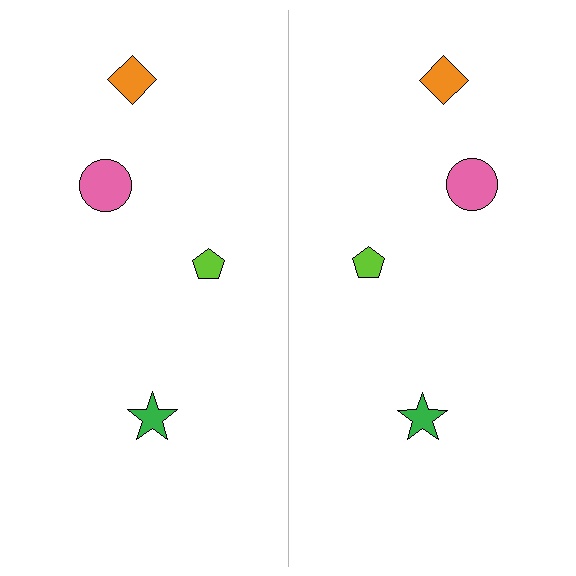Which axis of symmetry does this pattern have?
The pattern has a vertical axis of symmetry running through the center of the image.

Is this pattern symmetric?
Yes, this pattern has bilateral (reflection) symmetry.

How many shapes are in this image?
There are 8 shapes in this image.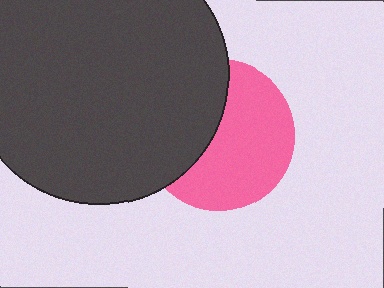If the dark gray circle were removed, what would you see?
You would see the complete pink circle.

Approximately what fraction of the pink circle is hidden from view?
Roughly 41% of the pink circle is hidden behind the dark gray circle.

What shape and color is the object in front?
The object in front is a dark gray circle.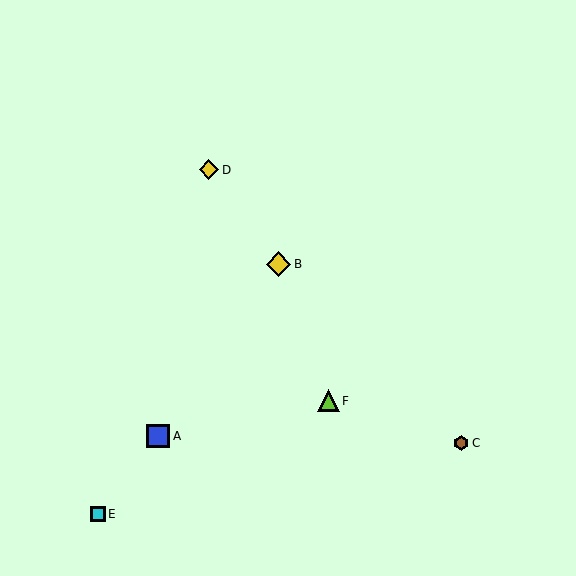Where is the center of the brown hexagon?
The center of the brown hexagon is at (461, 443).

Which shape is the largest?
The yellow diamond (labeled B) is the largest.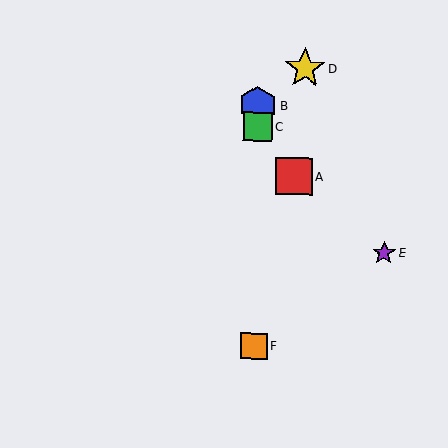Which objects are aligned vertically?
Objects B, C, F are aligned vertically.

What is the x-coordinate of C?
Object C is at x≈258.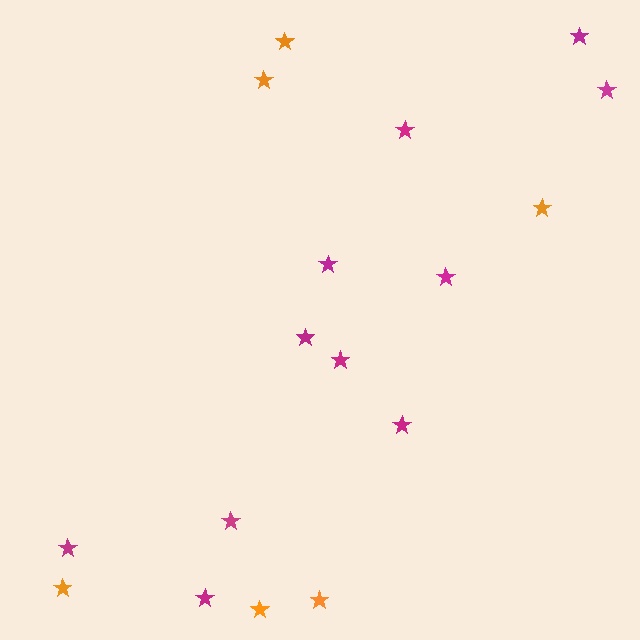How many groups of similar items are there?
There are 2 groups: one group of orange stars (6) and one group of magenta stars (11).